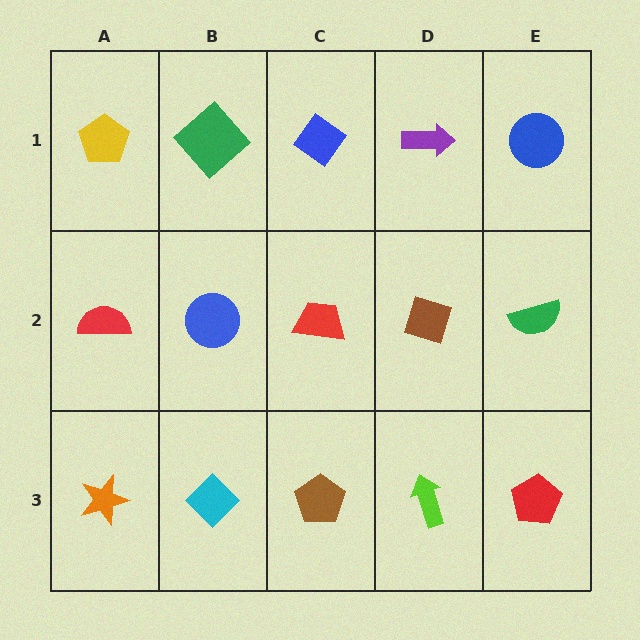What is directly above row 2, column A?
A yellow pentagon.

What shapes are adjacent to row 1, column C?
A red trapezoid (row 2, column C), a green diamond (row 1, column B), a purple arrow (row 1, column D).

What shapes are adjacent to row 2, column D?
A purple arrow (row 1, column D), a lime arrow (row 3, column D), a red trapezoid (row 2, column C), a green semicircle (row 2, column E).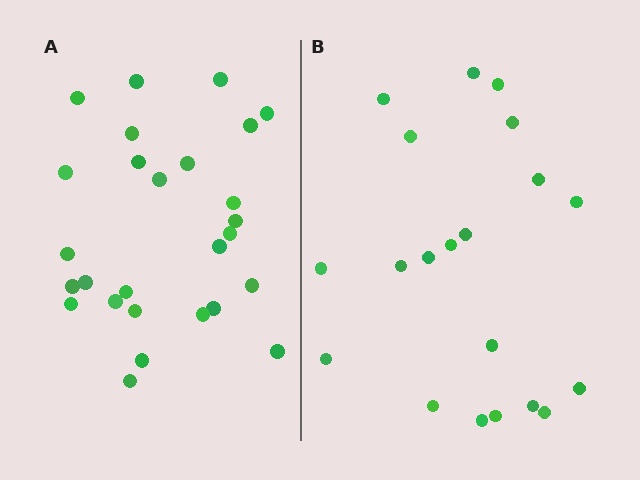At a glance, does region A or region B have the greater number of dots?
Region A (the left region) has more dots.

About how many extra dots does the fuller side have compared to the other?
Region A has roughly 8 or so more dots than region B.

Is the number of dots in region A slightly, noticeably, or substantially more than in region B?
Region A has noticeably more, but not dramatically so. The ratio is roughly 1.4 to 1.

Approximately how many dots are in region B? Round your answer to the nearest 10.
About 20 dots.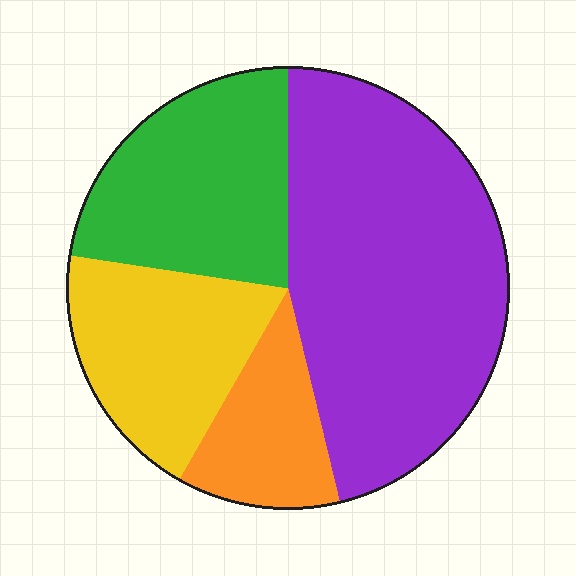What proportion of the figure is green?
Green takes up about one quarter (1/4) of the figure.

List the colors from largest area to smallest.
From largest to smallest: purple, green, yellow, orange.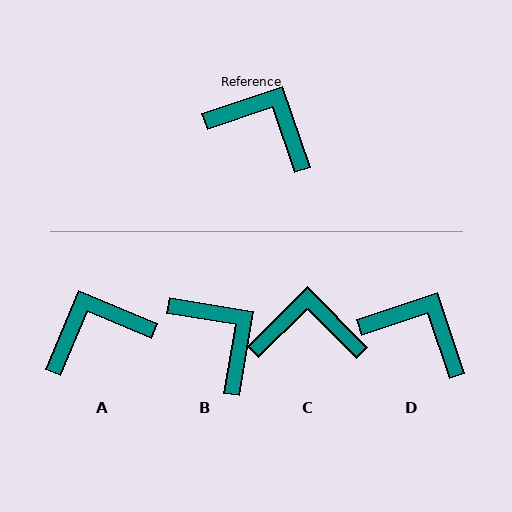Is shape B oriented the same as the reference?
No, it is off by about 28 degrees.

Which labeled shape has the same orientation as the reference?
D.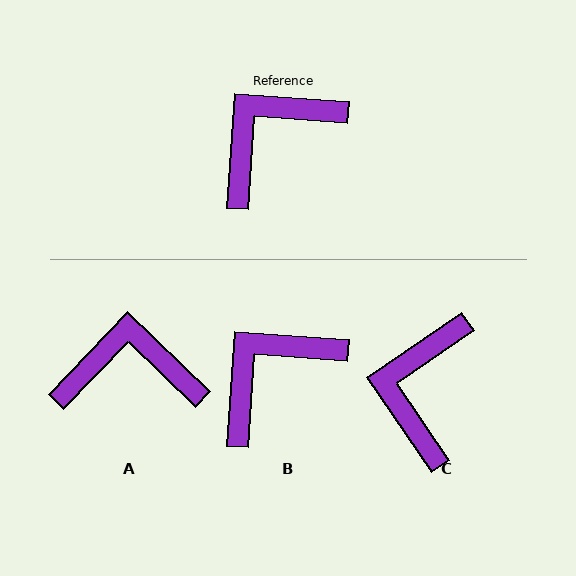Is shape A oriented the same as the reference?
No, it is off by about 40 degrees.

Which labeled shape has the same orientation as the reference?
B.